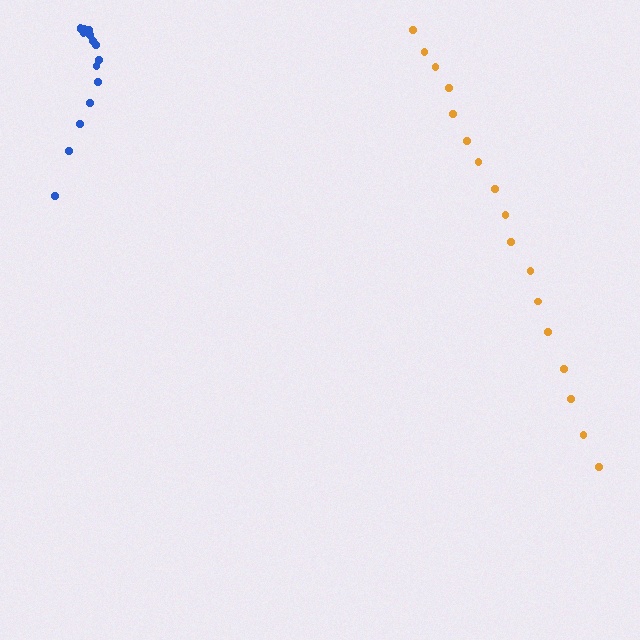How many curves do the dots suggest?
There are 2 distinct paths.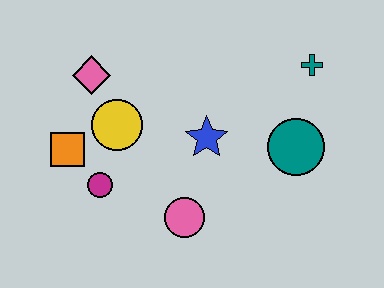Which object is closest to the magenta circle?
The orange square is closest to the magenta circle.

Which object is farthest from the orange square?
The teal cross is farthest from the orange square.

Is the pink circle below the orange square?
Yes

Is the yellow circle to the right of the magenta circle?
Yes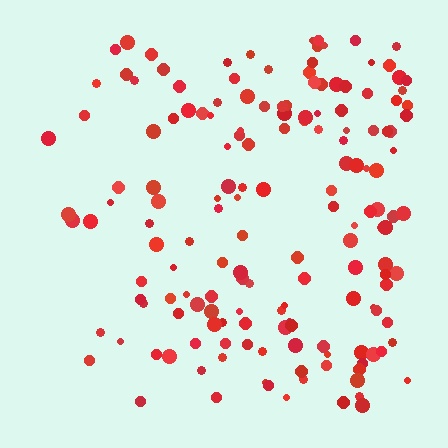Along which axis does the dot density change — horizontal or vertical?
Horizontal.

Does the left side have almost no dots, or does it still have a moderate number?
Still a moderate number, just noticeably fewer than the right.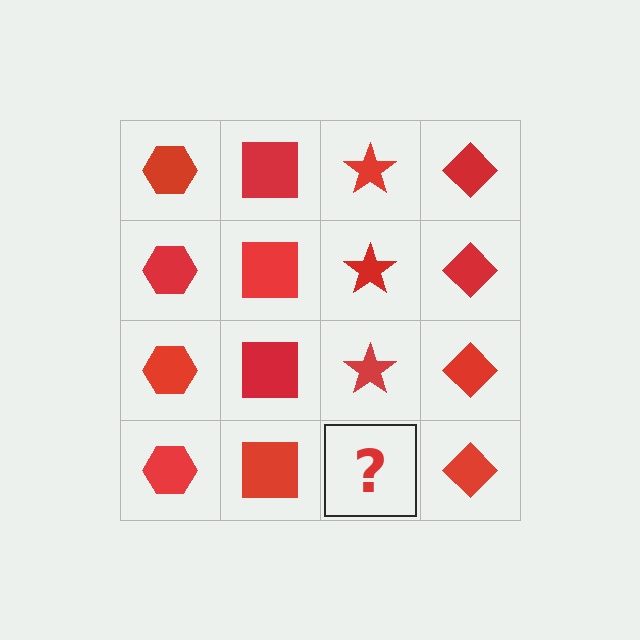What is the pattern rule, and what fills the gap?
The rule is that each column has a consistent shape. The gap should be filled with a red star.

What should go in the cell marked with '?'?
The missing cell should contain a red star.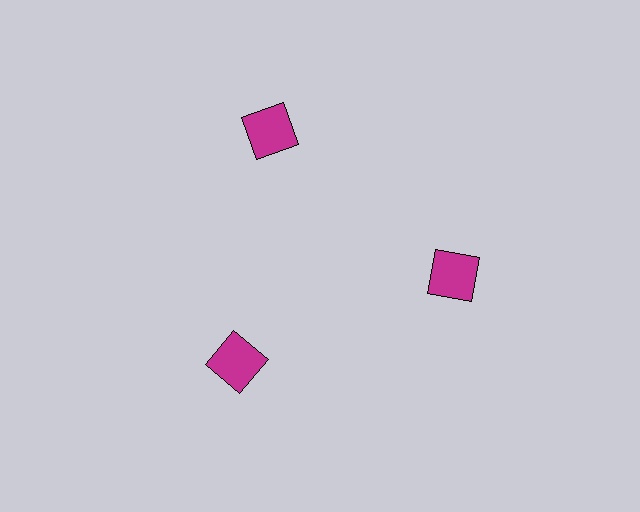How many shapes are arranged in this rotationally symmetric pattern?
There are 3 shapes, arranged in 3 groups of 1.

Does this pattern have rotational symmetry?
Yes, this pattern has 3-fold rotational symmetry. It looks the same after rotating 120 degrees around the center.